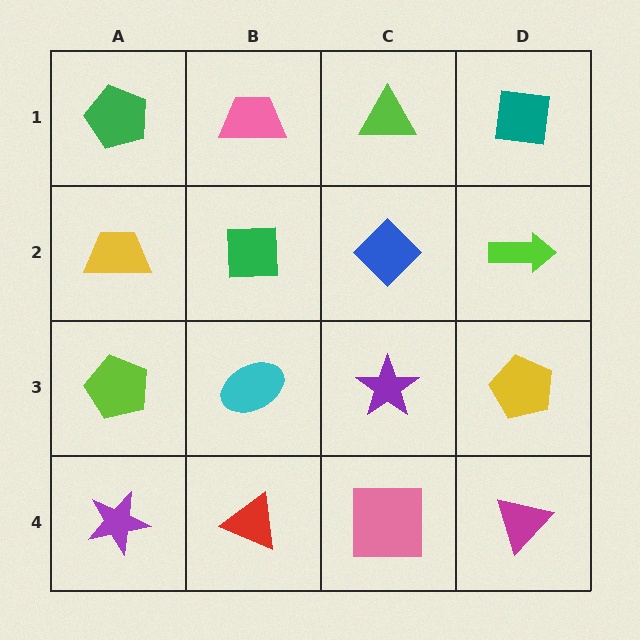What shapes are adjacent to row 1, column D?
A lime arrow (row 2, column D), a lime triangle (row 1, column C).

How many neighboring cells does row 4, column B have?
3.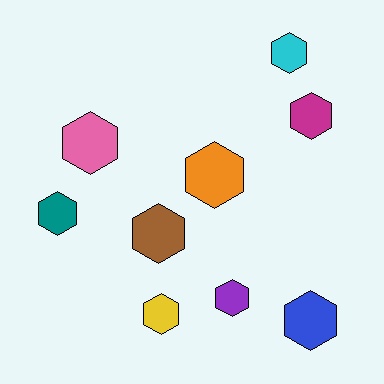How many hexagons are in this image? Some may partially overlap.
There are 9 hexagons.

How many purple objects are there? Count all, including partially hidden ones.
There is 1 purple object.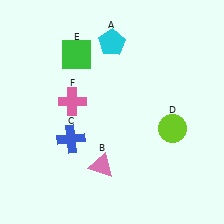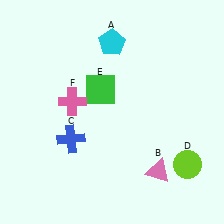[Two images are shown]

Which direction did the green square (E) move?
The green square (E) moved down.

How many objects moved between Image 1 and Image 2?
3 objects moved between the two images.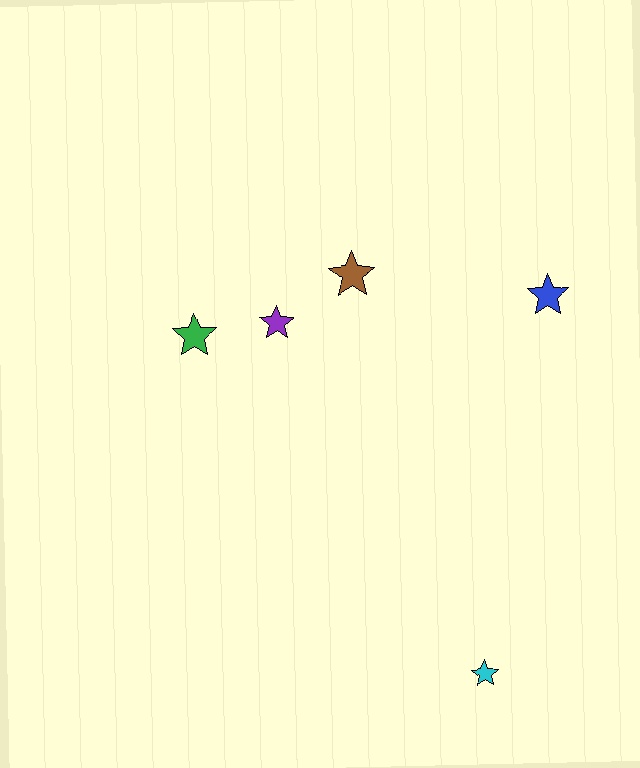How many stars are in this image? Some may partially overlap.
There are 5 stars.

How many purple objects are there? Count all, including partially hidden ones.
There is 1 purple object.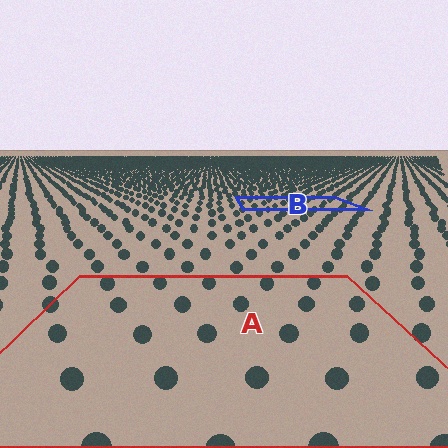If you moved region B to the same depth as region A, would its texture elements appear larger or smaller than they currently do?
They would appear larger. At a closer depth, the same texture elements are projected at a bigger on-screen size.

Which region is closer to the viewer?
Region A is closer. The texture elements there are larger and more spread out.